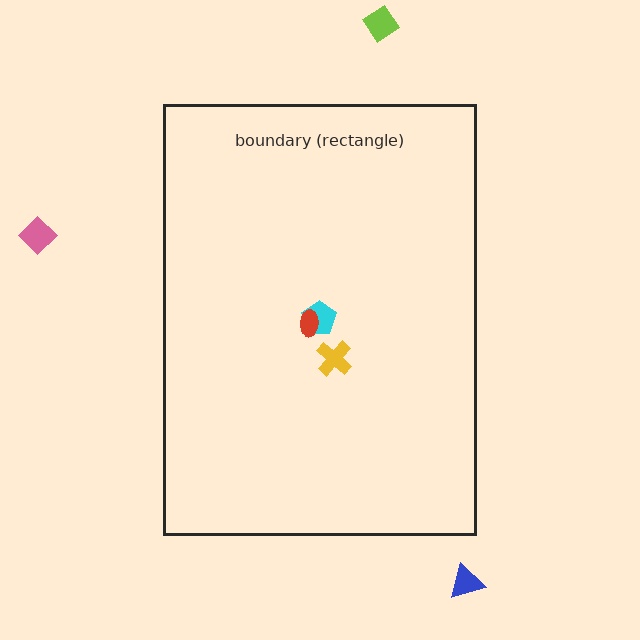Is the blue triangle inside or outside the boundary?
Outside.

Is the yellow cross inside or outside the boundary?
Inside.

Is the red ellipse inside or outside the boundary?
Inside.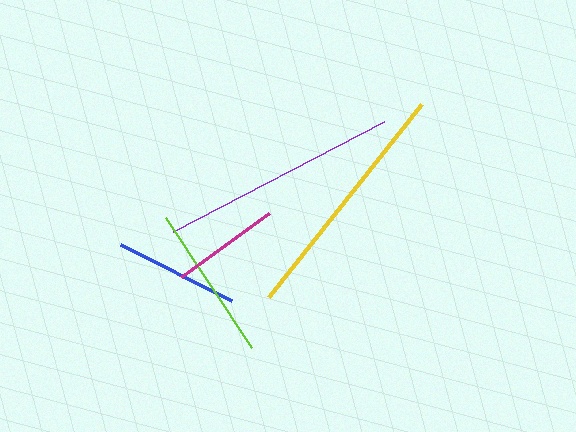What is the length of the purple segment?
The purple segment is approximately 237 pixels long.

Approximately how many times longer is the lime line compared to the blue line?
The lime line is approximately 1.3 times the length of the blue line.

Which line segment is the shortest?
The magenta line is the shortest at approximately 109 pixels.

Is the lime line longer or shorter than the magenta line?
The lime line is longer than the magenta line.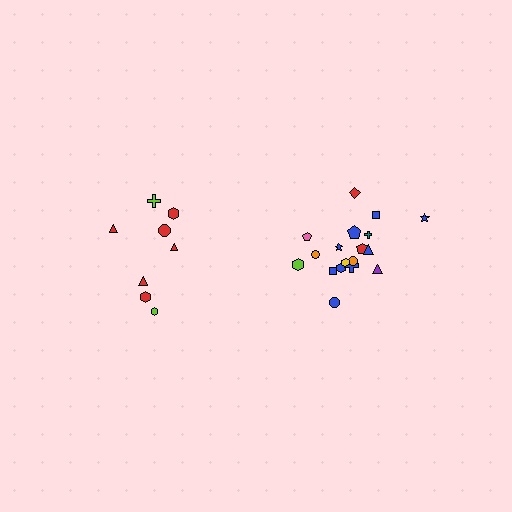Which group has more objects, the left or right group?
The right group.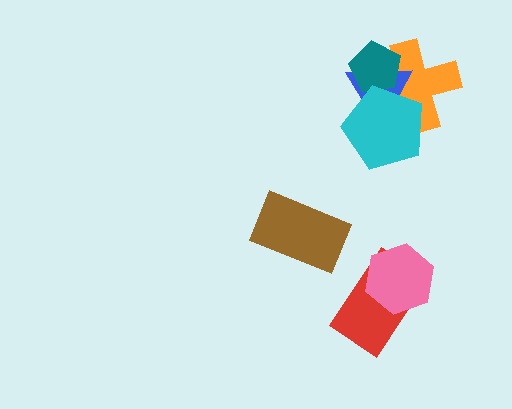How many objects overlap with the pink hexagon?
1 object overlaps with the pink hexagon.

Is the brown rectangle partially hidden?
No, no other shape covers it.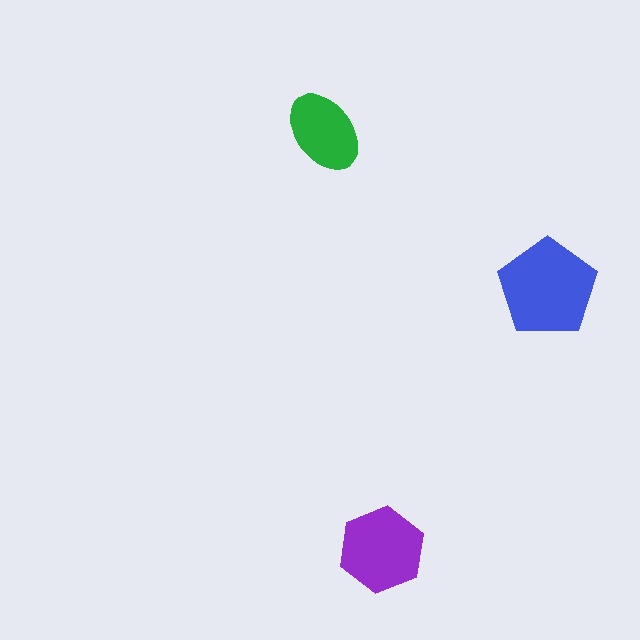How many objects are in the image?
There are 3 objects in the image.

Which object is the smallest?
The green ellipse.